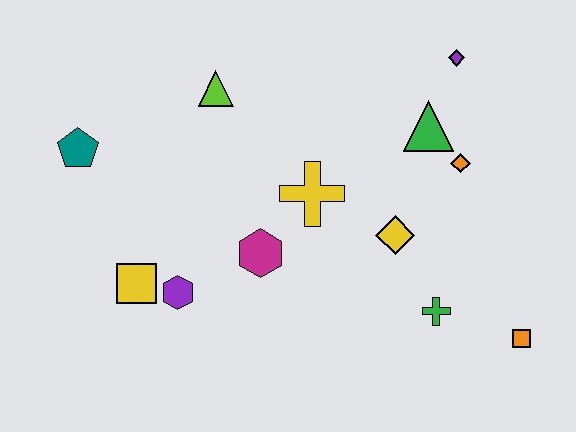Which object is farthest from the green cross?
The teal pentagon is farthest from the green cross.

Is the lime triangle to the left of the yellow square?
No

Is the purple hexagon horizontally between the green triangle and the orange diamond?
No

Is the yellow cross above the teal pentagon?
No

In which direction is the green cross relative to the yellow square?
The green cross is to the right of the yellow square.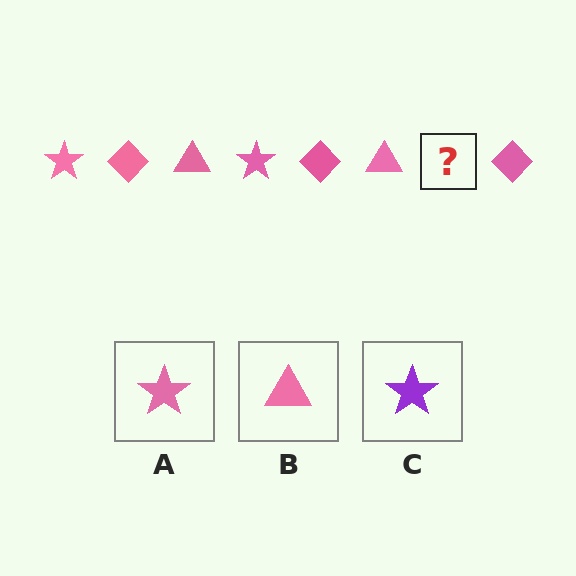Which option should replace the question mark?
Option A.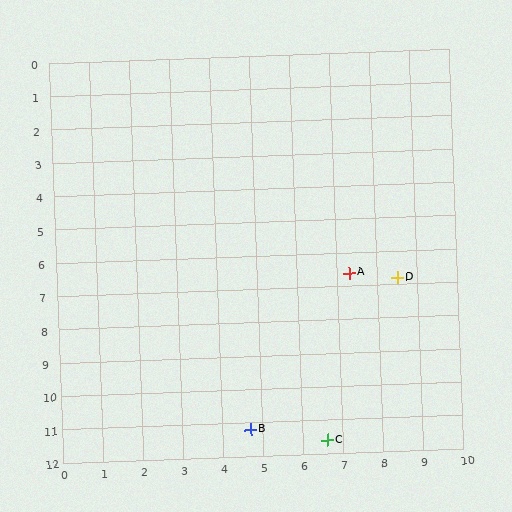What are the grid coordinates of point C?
Point C is at approximately (6.6, 11.6).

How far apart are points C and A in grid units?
Points C and A are about 5.0 grid units apart.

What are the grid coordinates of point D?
Point D is at approximately (8.5, 6.8).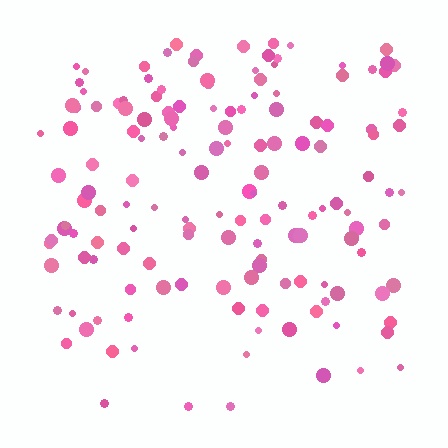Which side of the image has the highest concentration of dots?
The top.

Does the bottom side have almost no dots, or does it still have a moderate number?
Still a moderate number, just noticeably fewer than the top.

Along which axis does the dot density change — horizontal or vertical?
Vertical.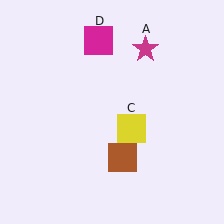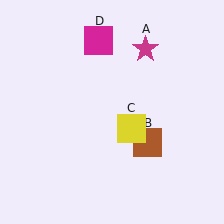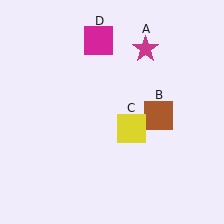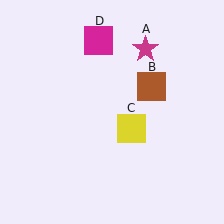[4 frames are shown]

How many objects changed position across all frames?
1 object changed position: brown square (object B).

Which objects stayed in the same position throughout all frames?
Magenta star (object A) and yellow square (object C) and magenta square (object D) remained stationary.